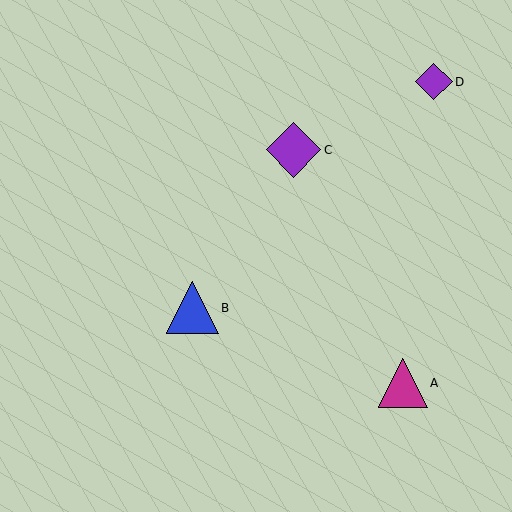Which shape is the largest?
The purple diamond (labeled C) is the largest.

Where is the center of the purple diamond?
The center of the purple diamond is at (434, 82).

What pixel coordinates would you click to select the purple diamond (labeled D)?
Click at (434, 82) to select the purple diamond D.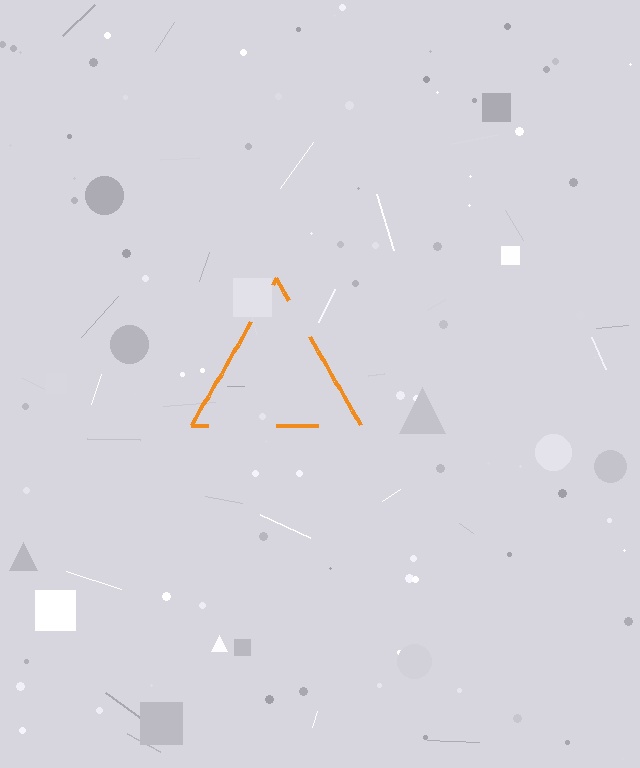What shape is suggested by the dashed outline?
The dashed outline suggests a triangle.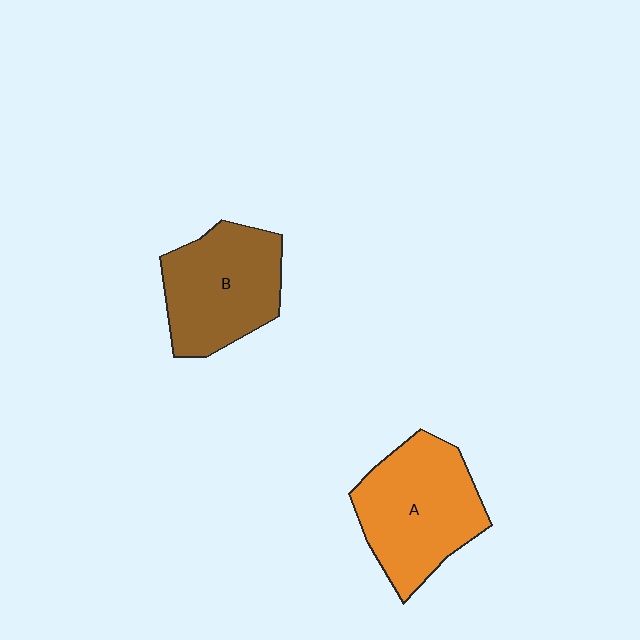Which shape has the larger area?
Shape A (orange).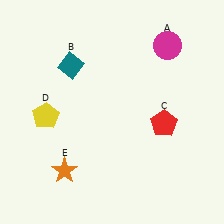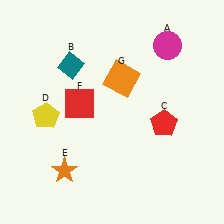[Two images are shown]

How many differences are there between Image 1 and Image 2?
There are 2 differences between the two images.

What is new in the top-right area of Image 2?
An orange square (G) was added in the top-right area of Image 2.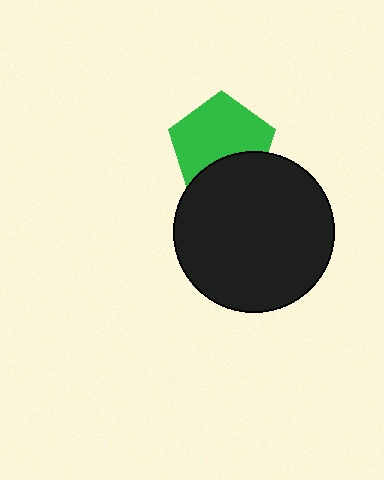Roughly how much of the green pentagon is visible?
Most of it is visible (roughly 68%).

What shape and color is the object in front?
The object in front is a black circle.